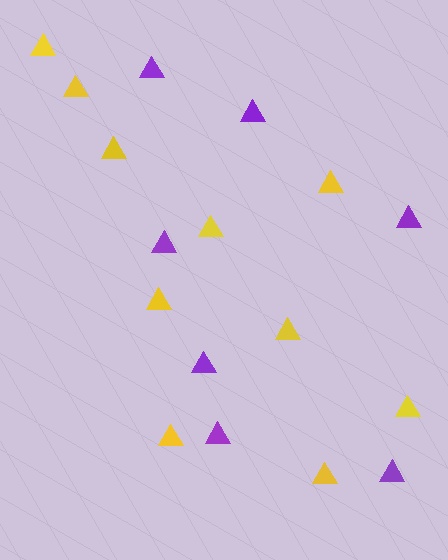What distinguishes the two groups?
There are 2 groups: one group of purple triangles (7) and one group of yellow triangles (10).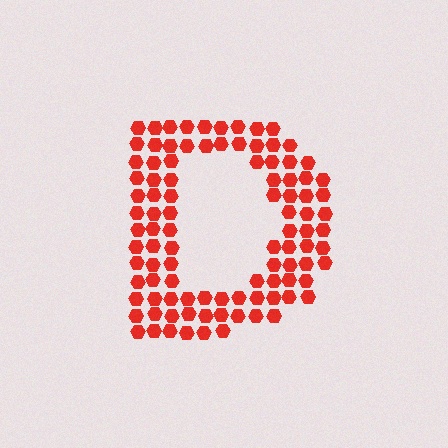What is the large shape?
The large shape is the letter D.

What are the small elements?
The small elements are hexagons.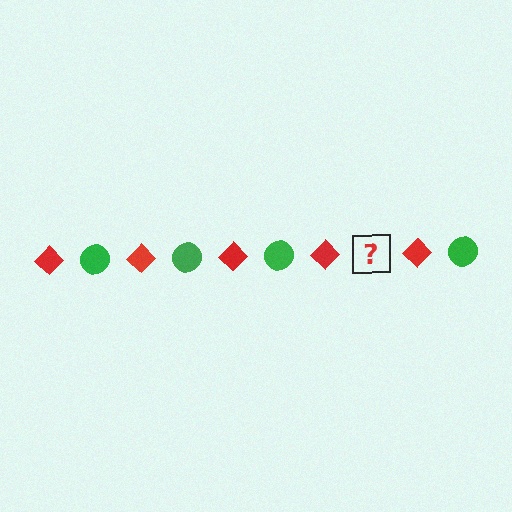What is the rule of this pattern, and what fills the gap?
The rule is that the pattern alternates between red diamond and green circle. The gap should be filled with a green circle.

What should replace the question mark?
The question mark should be replaced with a green circle.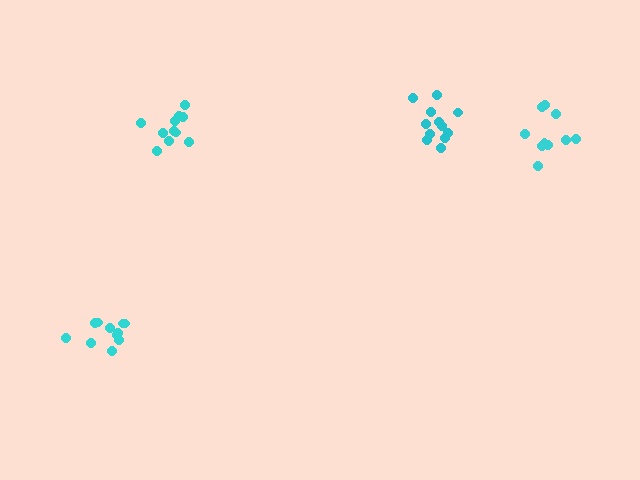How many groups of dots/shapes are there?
There are 4 groups.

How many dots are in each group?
Group 1: 11 dots, Group 2: 11 dots, Group 3: 10 dots, Group 4: 12 dots (44 total).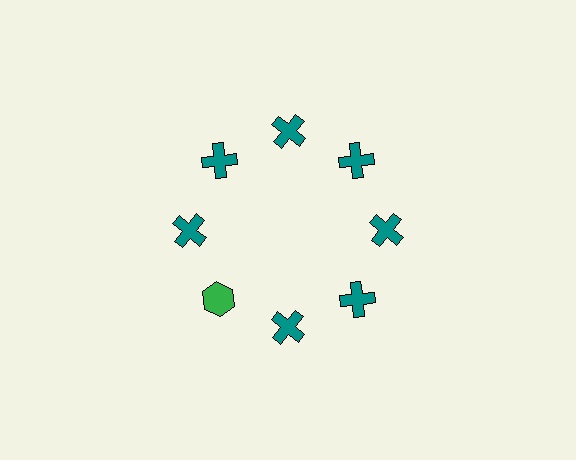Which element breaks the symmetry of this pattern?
The green hexagon at roughly the 8 o'clock position breaks the symmetry. All other shapes are teal crosses.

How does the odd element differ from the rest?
It differs in both color (green instead of teal) and shape (hexagon instead of cross).